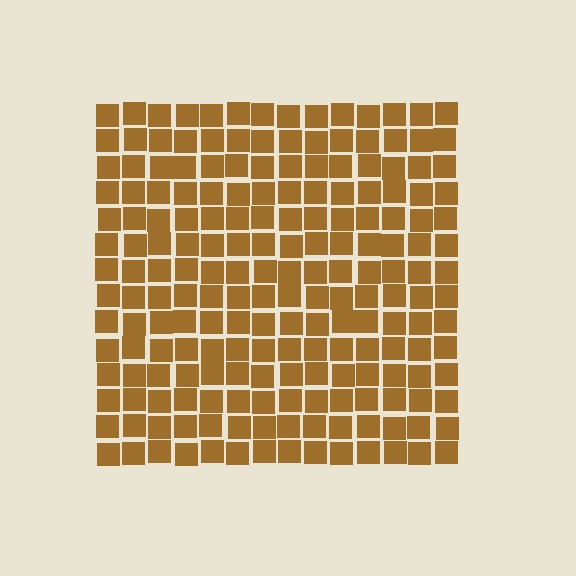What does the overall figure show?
The overall figure shows a square.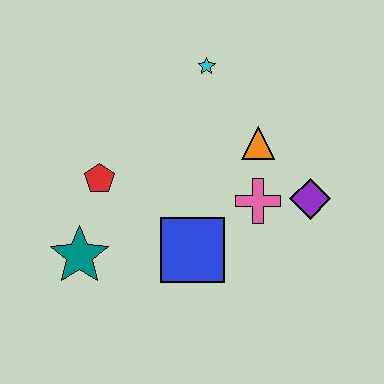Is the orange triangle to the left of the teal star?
No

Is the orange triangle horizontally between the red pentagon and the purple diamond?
Yes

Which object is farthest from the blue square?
The cyan star is farthest from the blue square.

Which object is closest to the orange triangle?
The pink cross is closest to the orange triangle.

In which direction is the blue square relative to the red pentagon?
The blue square is to the right of the red pentagon.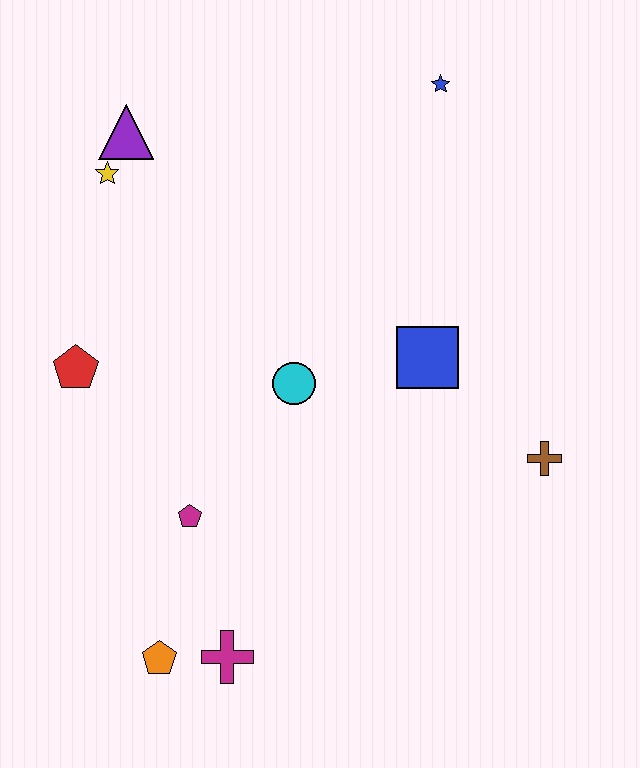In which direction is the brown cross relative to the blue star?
The brown cross is below the blue star.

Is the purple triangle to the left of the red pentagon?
No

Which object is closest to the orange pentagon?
The magenta cross is closest to the orange pentagon.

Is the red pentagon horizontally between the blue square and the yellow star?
No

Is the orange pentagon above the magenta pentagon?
No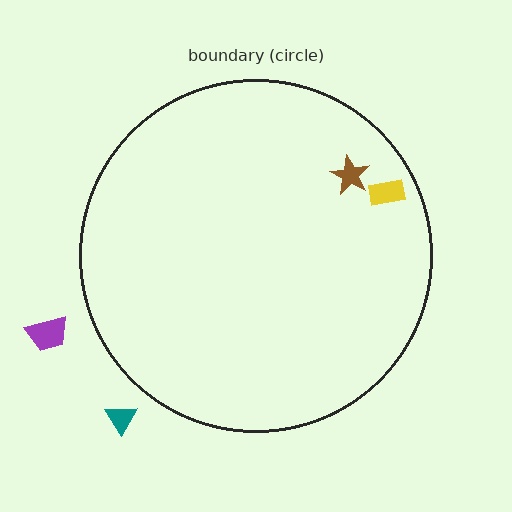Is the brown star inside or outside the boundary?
Inside.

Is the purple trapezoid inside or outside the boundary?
Outside.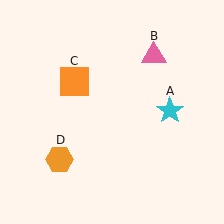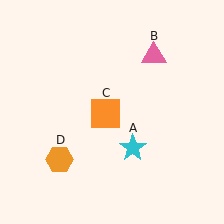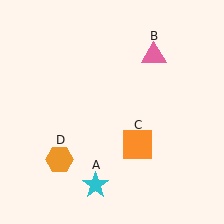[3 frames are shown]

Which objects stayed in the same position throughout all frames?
Pink triangle (object B) and orange hexagon (object D) remained stationary.